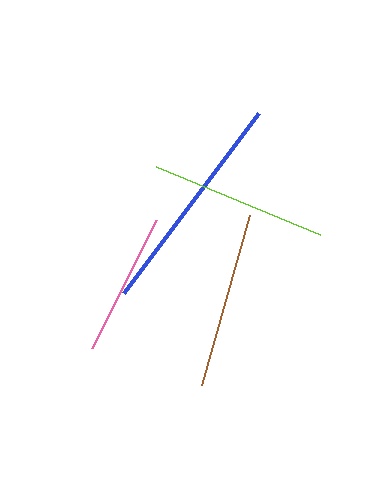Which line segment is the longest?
The blue line is the longest at approximately 225 pixels.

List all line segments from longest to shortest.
From longest to shortest: blue, lime, brown, pink.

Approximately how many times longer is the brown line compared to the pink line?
The brown line is approximately 1.2 times the length of the pink line.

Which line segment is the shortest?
The pink line is the shortest at approximately 143 pixels.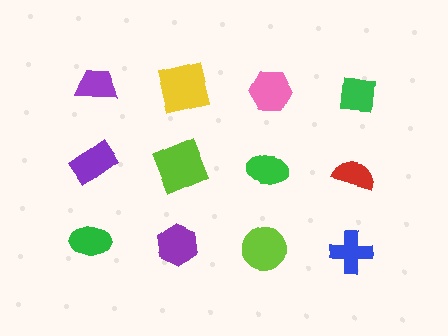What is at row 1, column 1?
A purple trapezoid.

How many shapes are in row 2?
4 shapes.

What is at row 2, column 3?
A green ellipse.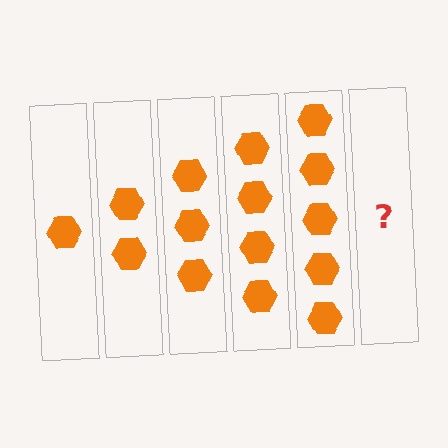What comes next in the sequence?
The next element should be 6 hexagons.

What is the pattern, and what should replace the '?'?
The pattern is that each step adds one more hexagon. The '?' should be 6 hexagons.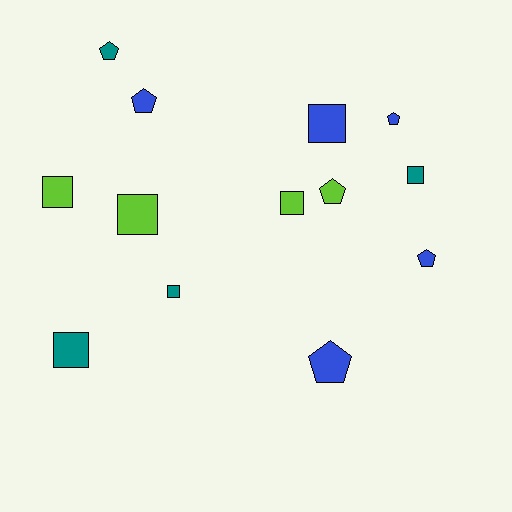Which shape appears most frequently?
Square, with 7 objects.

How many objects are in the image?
There are 13 objects.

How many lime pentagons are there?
There is 1 lime pentagon.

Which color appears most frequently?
Blue, with 5 objects.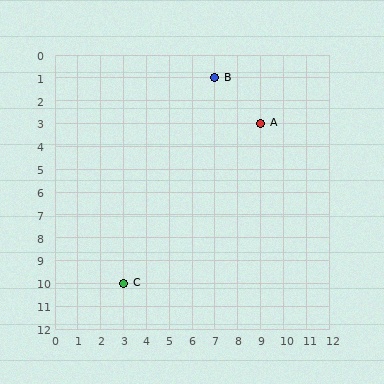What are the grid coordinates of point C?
Point C is at grid coordinates (3, 10).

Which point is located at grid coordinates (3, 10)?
Point C is at (3, 10).